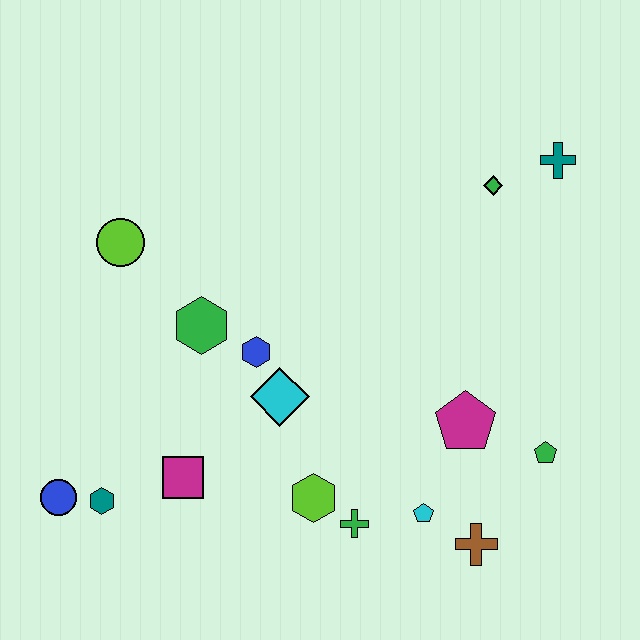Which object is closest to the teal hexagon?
The blue circle is closest to the teal hexagon.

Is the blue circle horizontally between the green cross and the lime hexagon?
No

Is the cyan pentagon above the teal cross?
No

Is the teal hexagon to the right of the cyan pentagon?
No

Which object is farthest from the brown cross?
The lime circle is farthest from the brown cross.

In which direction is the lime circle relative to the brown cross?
The lime circle is to the left of the brown cross.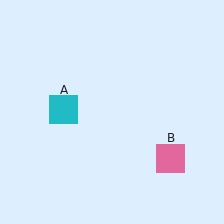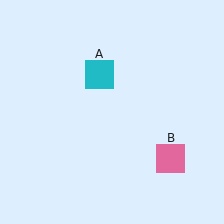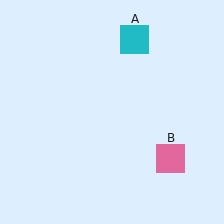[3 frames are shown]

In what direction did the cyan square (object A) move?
The cyan square (object A) moved up and to the right.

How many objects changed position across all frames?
1 object changed position: cyan square (object A).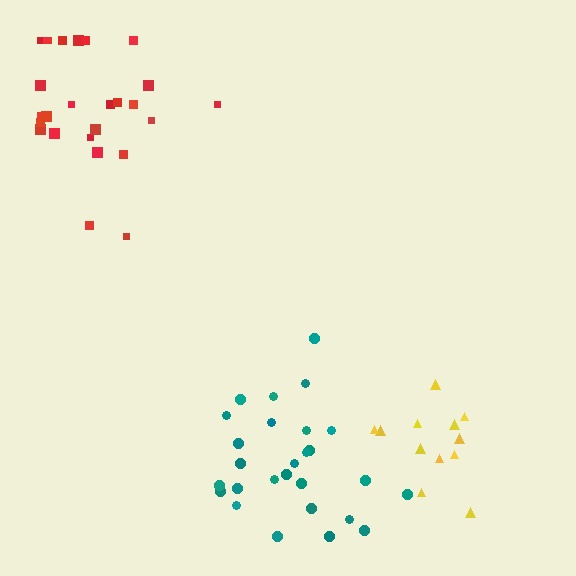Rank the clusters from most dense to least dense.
yellow, teal, red.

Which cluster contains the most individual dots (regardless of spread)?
Red (28).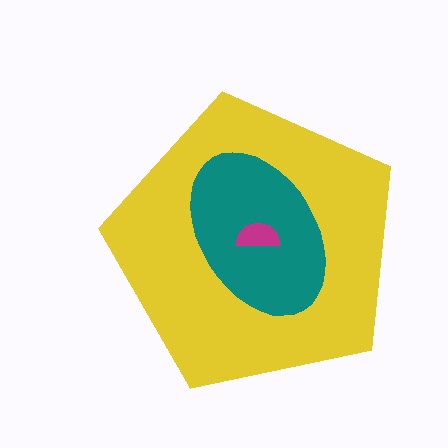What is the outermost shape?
The yellow pentagon.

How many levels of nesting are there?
3.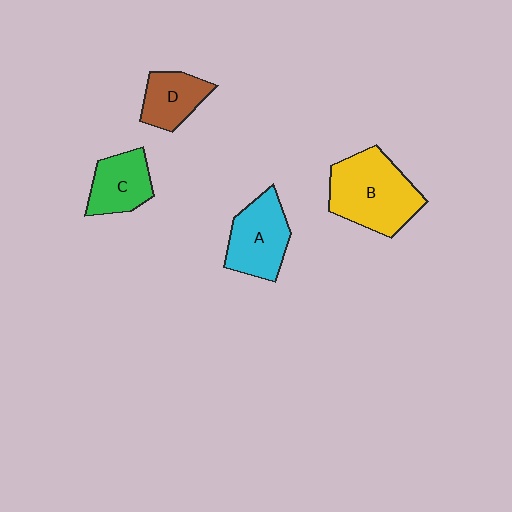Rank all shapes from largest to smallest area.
From largest to smallest: B (yellow), A (cyan), C (green), D (brown).